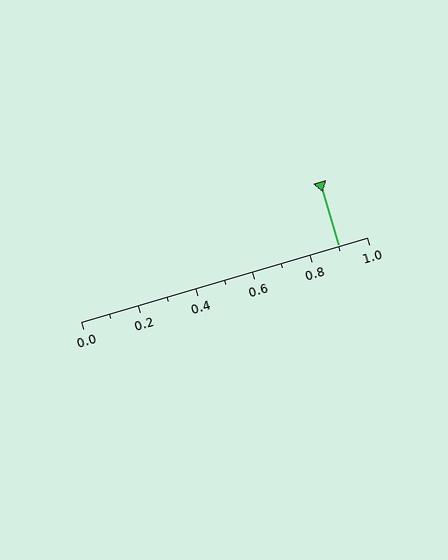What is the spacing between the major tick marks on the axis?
The major ticks are spaced 0.2 apart.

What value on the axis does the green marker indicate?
The marker indicates approximately 0.9.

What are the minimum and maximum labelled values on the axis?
The axis runs from 0.0 to 1.0.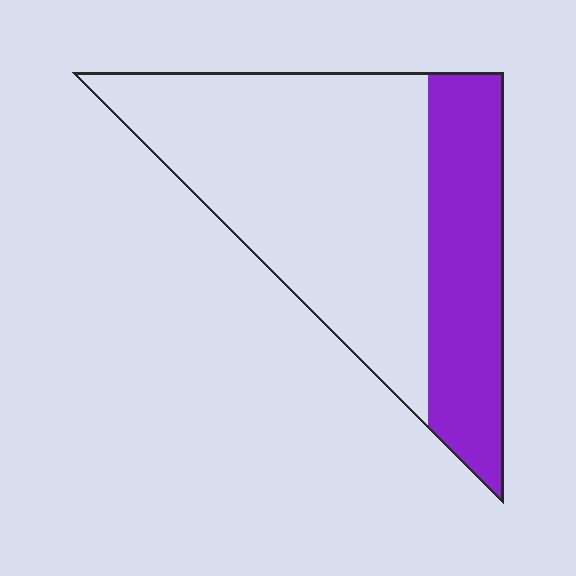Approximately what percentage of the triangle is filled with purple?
Approximately 30%.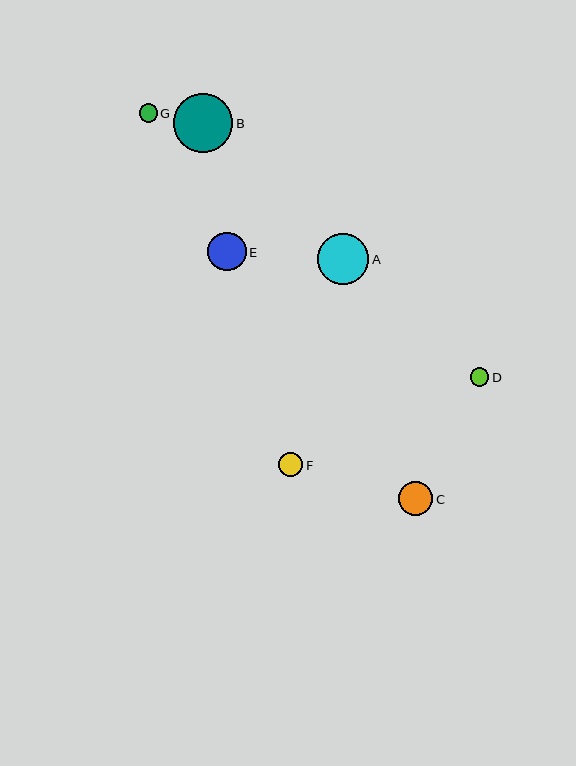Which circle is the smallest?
Circle G is the smallest with a size of approximately 18 pixels.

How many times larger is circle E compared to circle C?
Circle E is approximately 1.1 times the size of circle C.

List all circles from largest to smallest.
From largest to smallest: B, A, E, C, F, D, G.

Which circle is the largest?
Circle B is the largest with a size of approximately 60 pixels.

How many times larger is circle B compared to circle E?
Circle B is approximately 1.6 times the size of circle E.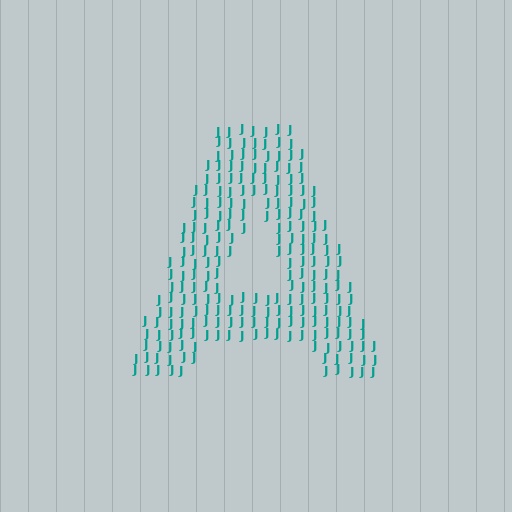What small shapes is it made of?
It is made of small letter J's.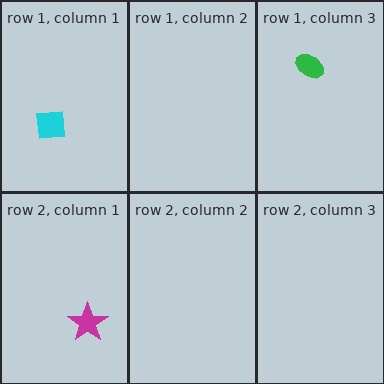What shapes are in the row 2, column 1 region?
The magenta star.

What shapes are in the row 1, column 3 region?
The green ellipse.